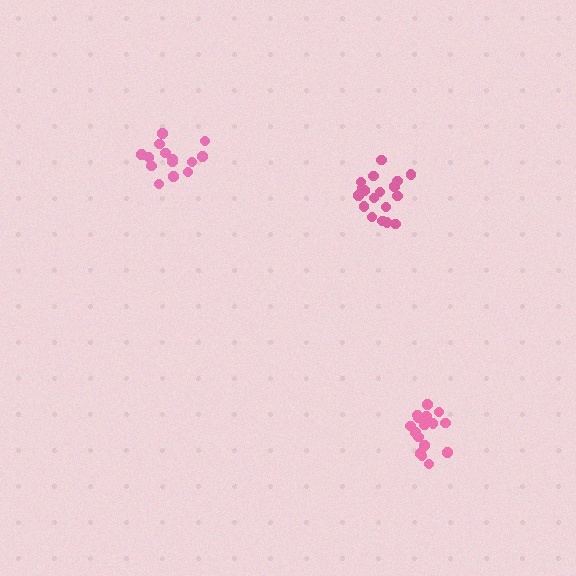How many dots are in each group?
Group 1: 18 dots, Group 2: 14 dots, Group 3: 17 dots (49 total).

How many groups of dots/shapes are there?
There are 3 groups.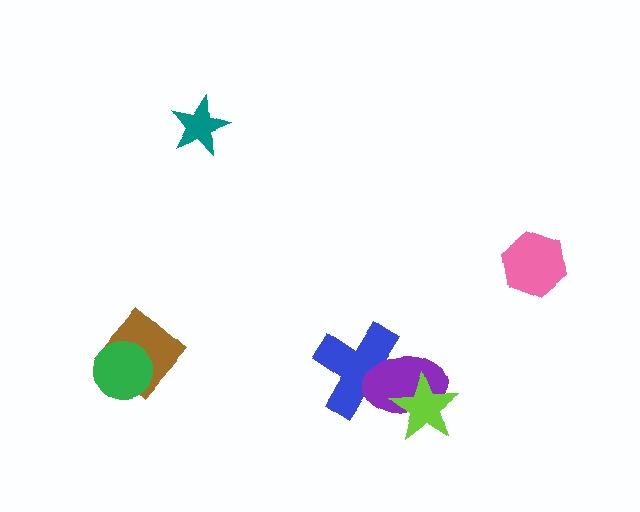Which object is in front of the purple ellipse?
The lime star is in front of the purple ellipse.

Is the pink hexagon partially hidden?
No, no other shape covers it.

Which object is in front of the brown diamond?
The green circle is in front of the brown diamond.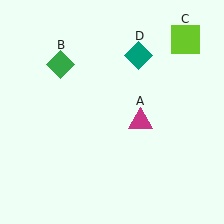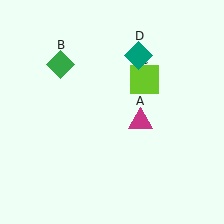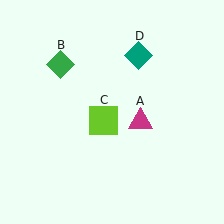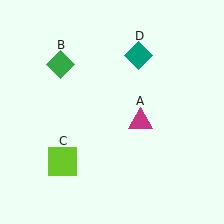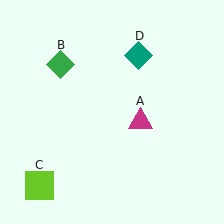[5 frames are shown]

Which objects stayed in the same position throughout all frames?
Magenta triangle (object A) and green diamond (object B) and teal diamond (object D) remained stationary.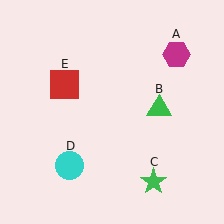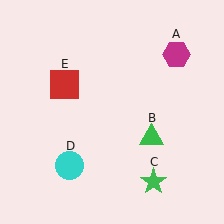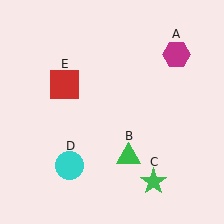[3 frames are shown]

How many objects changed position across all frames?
1 object changed position: green triangle (object B).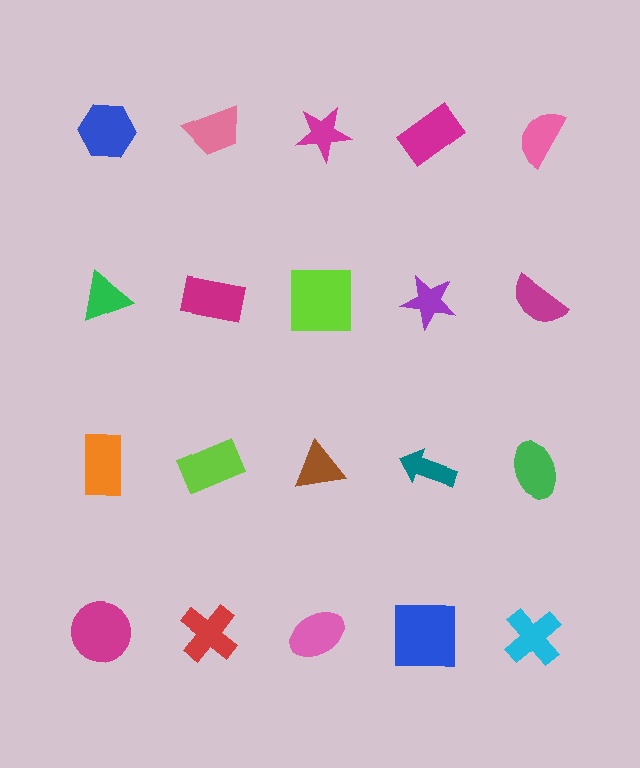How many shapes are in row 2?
5 shapes.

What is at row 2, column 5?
A magenta semicircle.